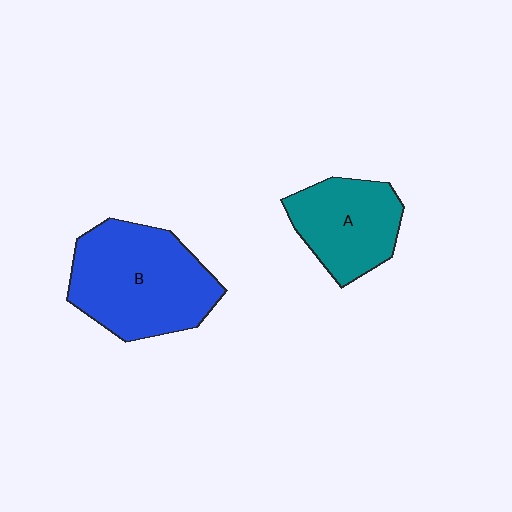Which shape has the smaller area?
Shape A (teal).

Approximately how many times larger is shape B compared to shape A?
Approximately 1.5 times.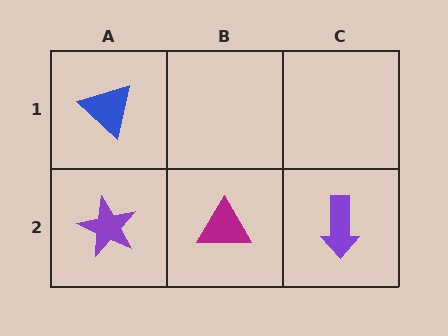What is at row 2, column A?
A purple star.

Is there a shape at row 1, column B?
No, that cell is empty.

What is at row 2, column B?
A magenta triangle.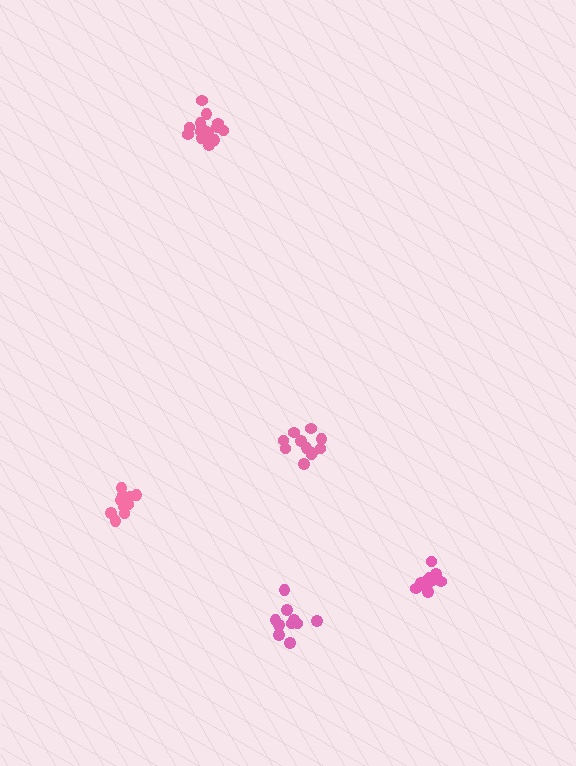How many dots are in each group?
Group 1: 11 dots, Group 2: 10 dots, Group 3: 11 dots, Group 4: 11 dots, Group 5: 15 dots (58 total).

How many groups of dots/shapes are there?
There are 5 groups.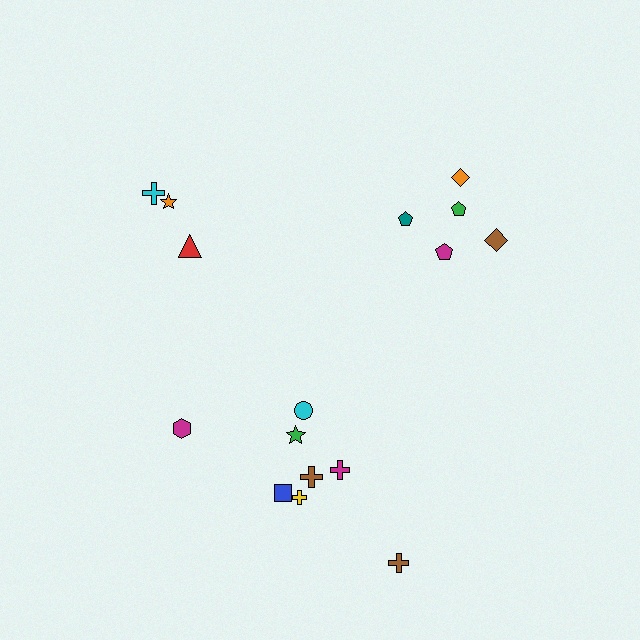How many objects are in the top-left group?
There are 3 objects.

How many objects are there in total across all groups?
There are 16 objects.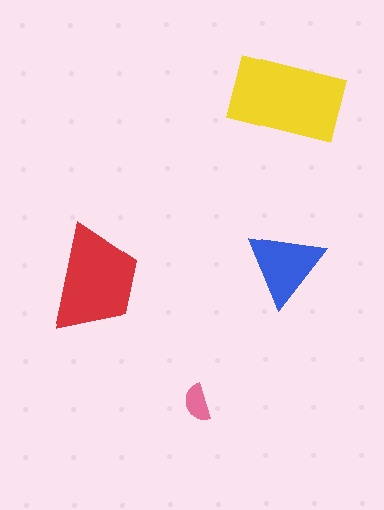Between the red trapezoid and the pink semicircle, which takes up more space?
The red trapezoid.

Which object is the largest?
The yellow rectangle.